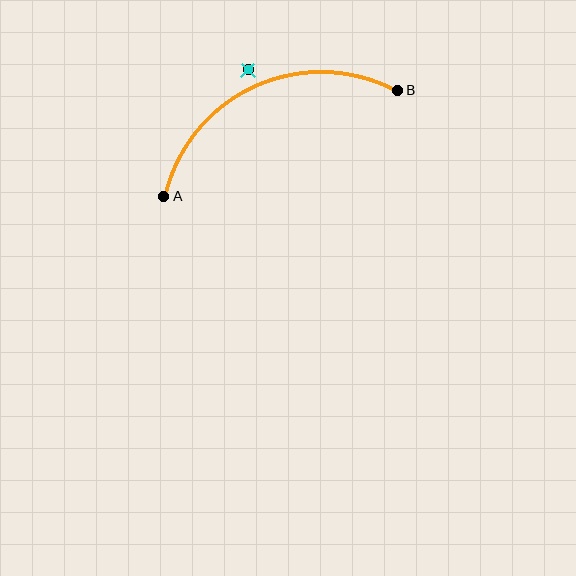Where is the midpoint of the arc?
The arc midpoint is the point on the curve farthest from the straight line joining A and B. It sits above that line.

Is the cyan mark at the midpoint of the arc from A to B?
No — the cyan mark does not lie on the arc at all. It sits slightly outside the curve.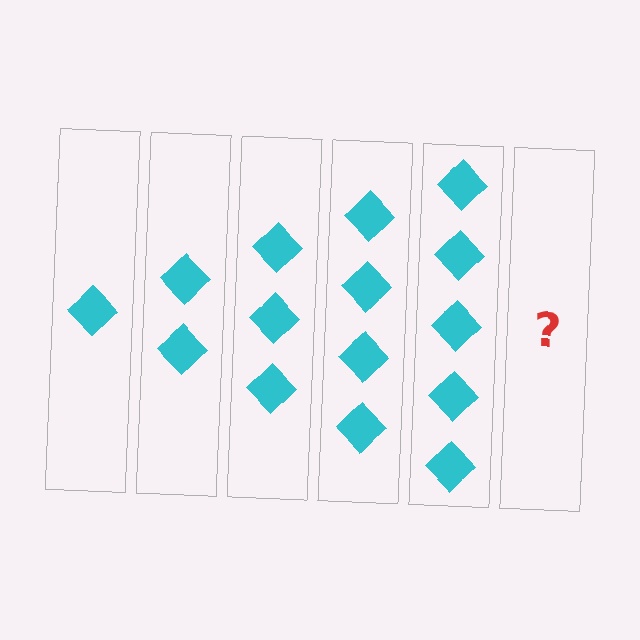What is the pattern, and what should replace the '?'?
The pattern is that each step adds one more diamond. The '?' should be 6 diamonds.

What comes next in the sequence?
The next element should be 6 diamonds.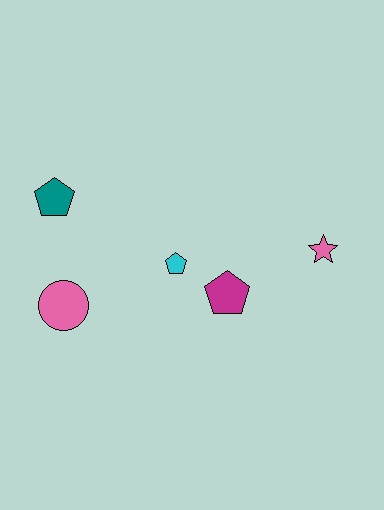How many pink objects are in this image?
There are 2 pink objects.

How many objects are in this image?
There are 5 objects.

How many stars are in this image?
There is 1 star.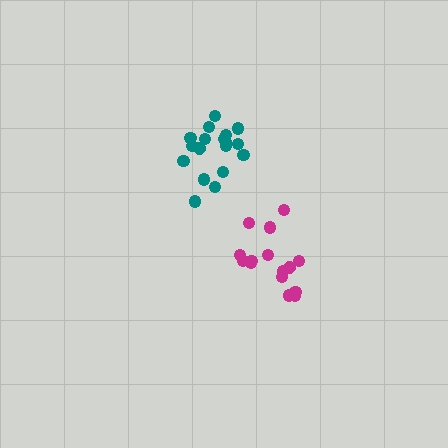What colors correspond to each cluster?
The clusters are colored: teal, magenta.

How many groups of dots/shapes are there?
There are 2 groups.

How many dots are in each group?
Group 1: 18 dots, Group 2: 16 dots (34 total).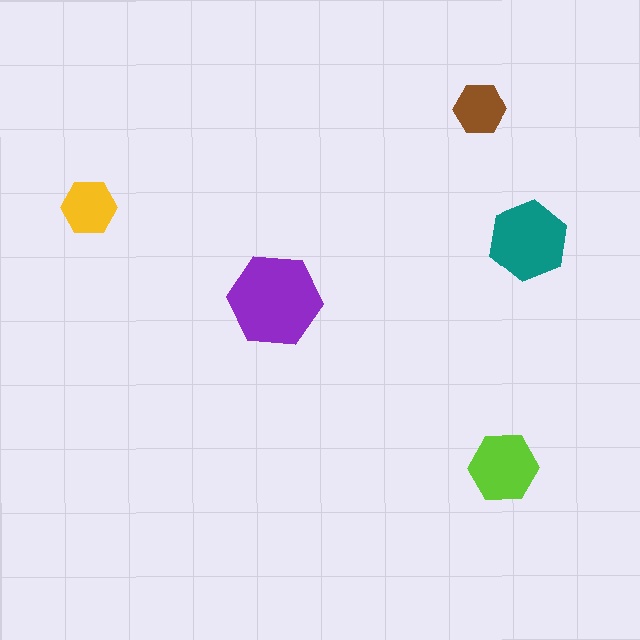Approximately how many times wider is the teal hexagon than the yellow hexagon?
About 1.5 times wider.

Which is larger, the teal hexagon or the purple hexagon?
The purple one.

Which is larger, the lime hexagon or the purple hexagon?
The purple one.